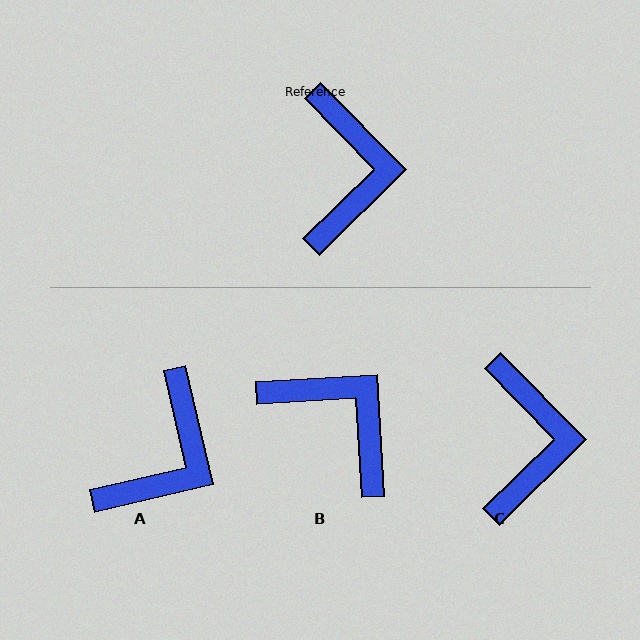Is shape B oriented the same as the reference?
No, it is off by about 49 degrees.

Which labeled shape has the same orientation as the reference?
C.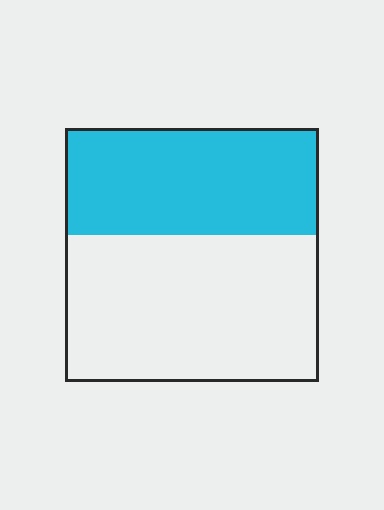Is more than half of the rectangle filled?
No.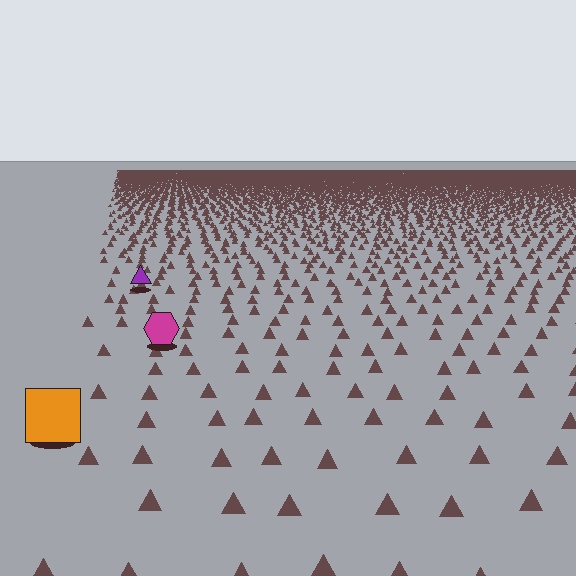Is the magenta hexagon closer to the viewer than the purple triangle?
Yes. The magenta hexagon is closer — you can tell from the texture gradient: the ground texture is coarser near it.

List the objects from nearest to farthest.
From nearest to farthest: the orange square, the magenta hexagon, the purple triangle.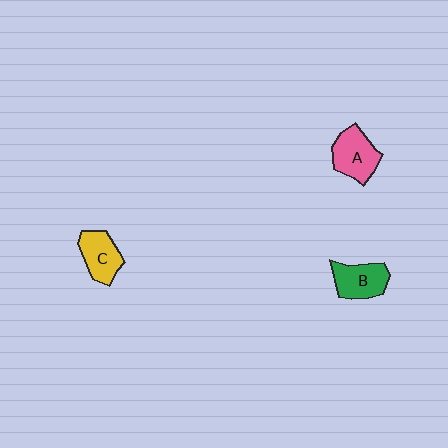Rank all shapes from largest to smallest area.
From largest to smallest: A (pink), B (green), C (yellow).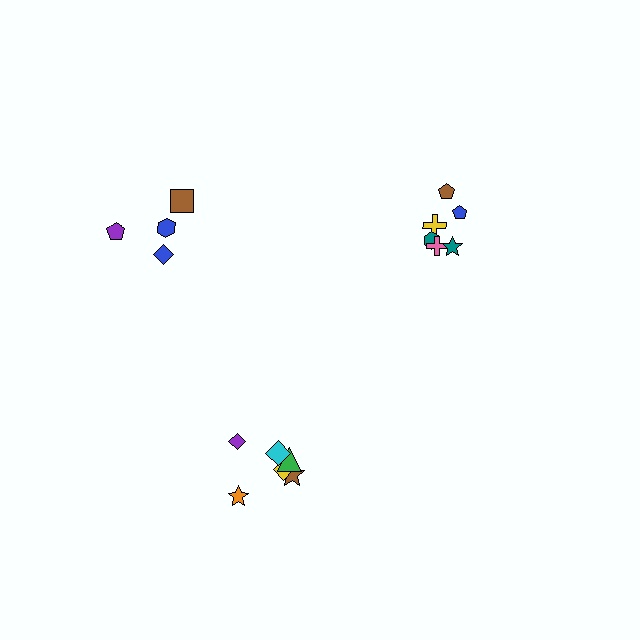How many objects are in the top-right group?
There are 6 objects.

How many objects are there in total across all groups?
There are 16 objects.